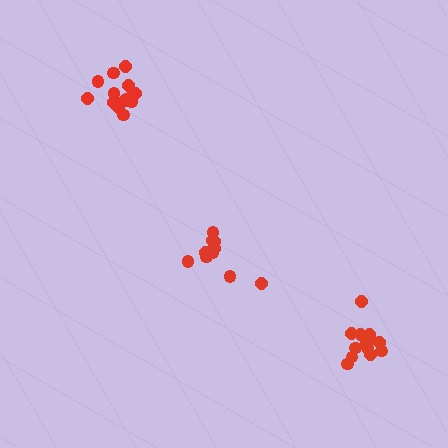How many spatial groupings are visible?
There are 3 spatial groupings.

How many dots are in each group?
Group 1: 14 dots, Group 2: 13 dots, Group 3: 11 dots (38 total).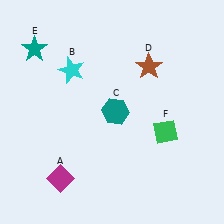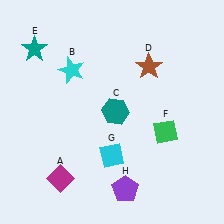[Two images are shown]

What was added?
A cyan diamond (G), a purple pentagon (H) were added in Image 2.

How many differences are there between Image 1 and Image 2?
There are 2 differences between the two images.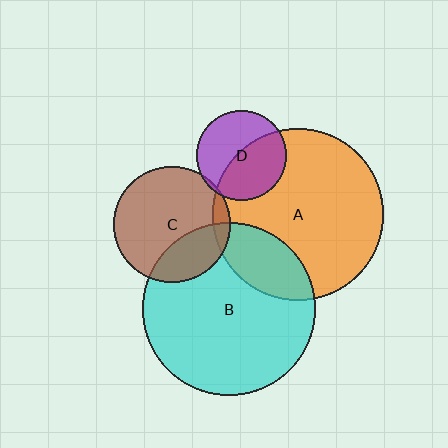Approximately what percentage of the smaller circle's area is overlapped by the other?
Approximately 25%.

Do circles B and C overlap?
Yes.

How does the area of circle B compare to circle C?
Approximately 2.2 times.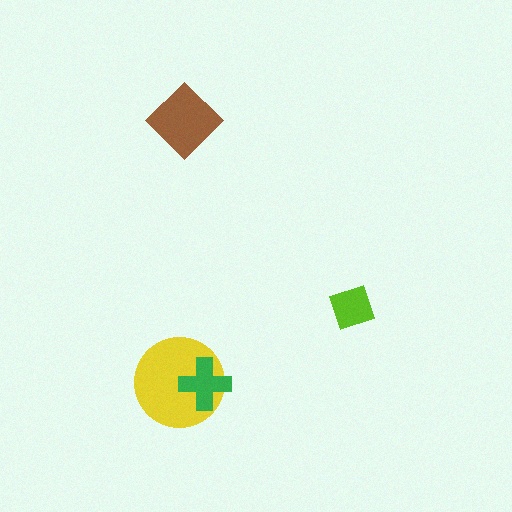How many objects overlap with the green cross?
1 object overlaps with the green cross.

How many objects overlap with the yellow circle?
1 object overlaps with the yellow circle.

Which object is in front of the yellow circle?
The green cross is in front of the yellow circle.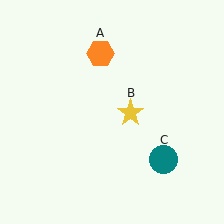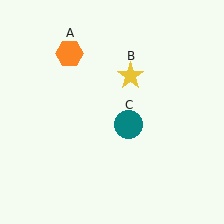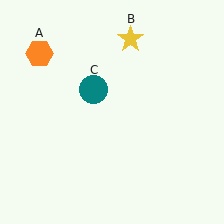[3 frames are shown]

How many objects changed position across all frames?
3 objects changed position: orange hexagon (object A), yellow star (object B), teal circle (object C).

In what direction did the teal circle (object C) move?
The teal circle (object C) moved up and to the left.